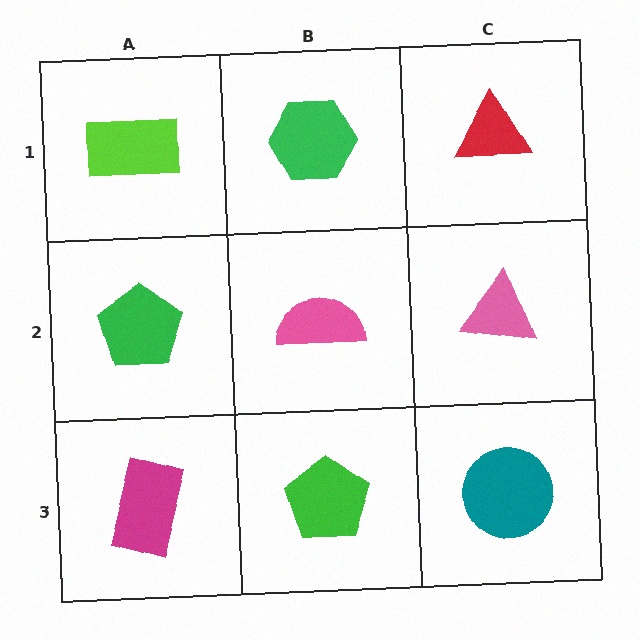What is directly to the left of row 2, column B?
A green pentagon.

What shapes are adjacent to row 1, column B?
A pink semicircle (row 2, column B), a lime rectangle (row 1, column A), a red triangle (row 1, column C).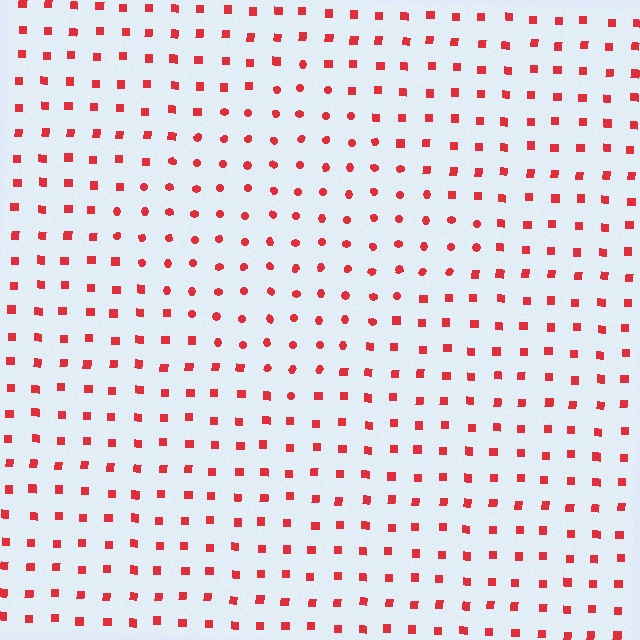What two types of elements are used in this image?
The image uses circles inside the diamond region and squares outside it.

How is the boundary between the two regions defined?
The boundary is defined by a change in element shape: circles inside vs. squares outside. All elements share the same color and spacing.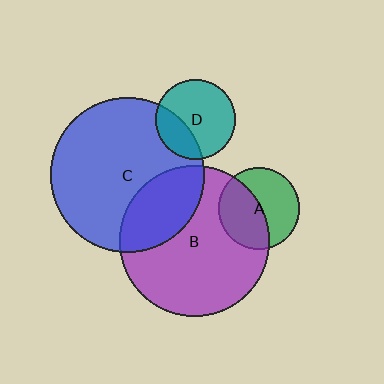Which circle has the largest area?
Circle C (blue).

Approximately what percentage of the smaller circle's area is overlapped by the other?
Approximately 50%.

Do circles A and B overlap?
Yes.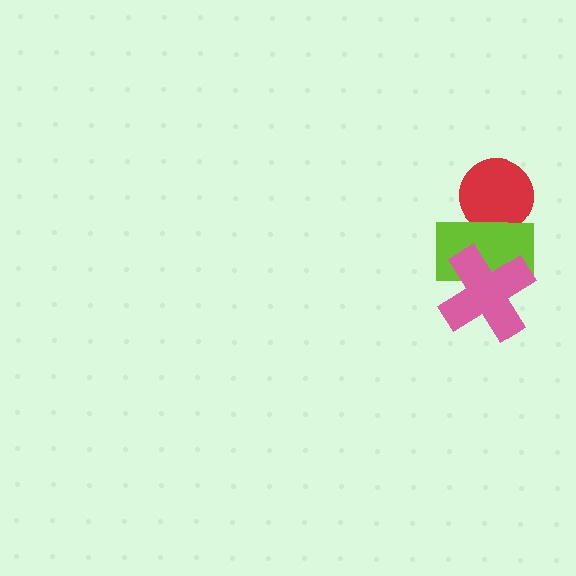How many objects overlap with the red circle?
1 object overlaps with the red circle.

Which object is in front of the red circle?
The lime rectangle is in front of the red circle.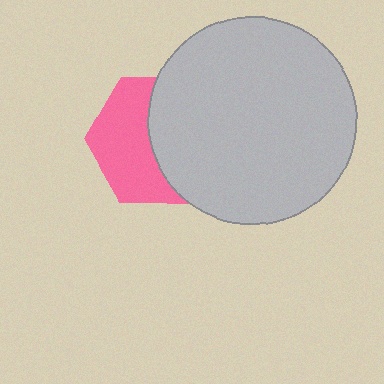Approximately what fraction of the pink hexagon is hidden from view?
Roughly 50% of the pink hexagon is hidden behind the light gray circle.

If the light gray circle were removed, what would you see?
You would see the complete pink hexagon.